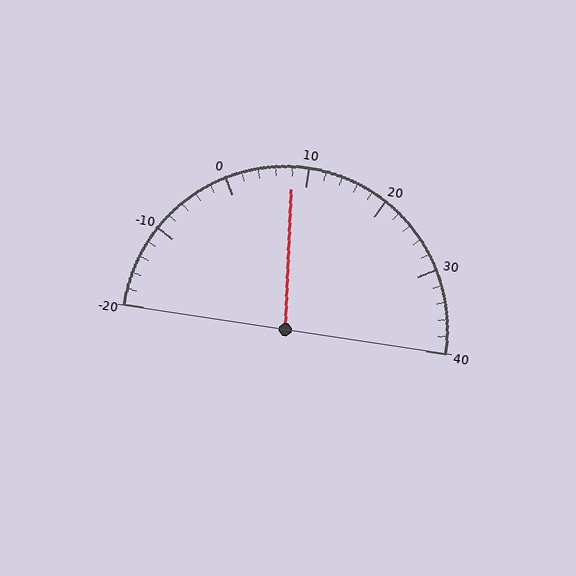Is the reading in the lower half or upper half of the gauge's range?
The reading is in the lower half of the range (-20 to 40).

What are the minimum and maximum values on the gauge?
The gauge ranges from -20 to 40.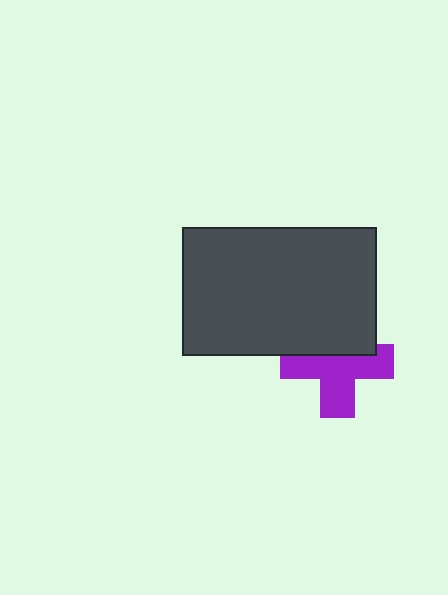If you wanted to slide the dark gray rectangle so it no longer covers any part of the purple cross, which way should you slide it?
Slide it up — that is the most direct way to separate the two shapes.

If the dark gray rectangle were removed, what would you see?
You would see the complete purple cross.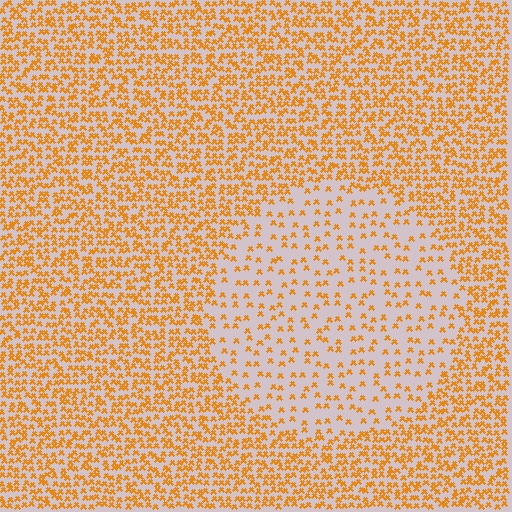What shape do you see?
I see a circle.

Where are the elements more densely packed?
The elements are more densely packed outside the circle boundary.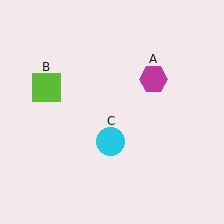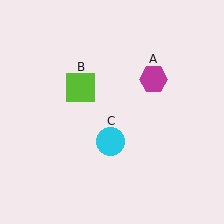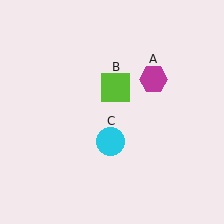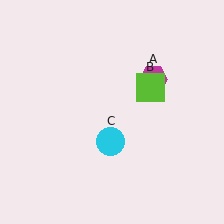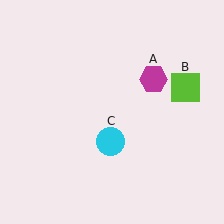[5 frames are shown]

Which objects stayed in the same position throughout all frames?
Magenta hexagon (object A) and cyan circle (object C) remained stationary.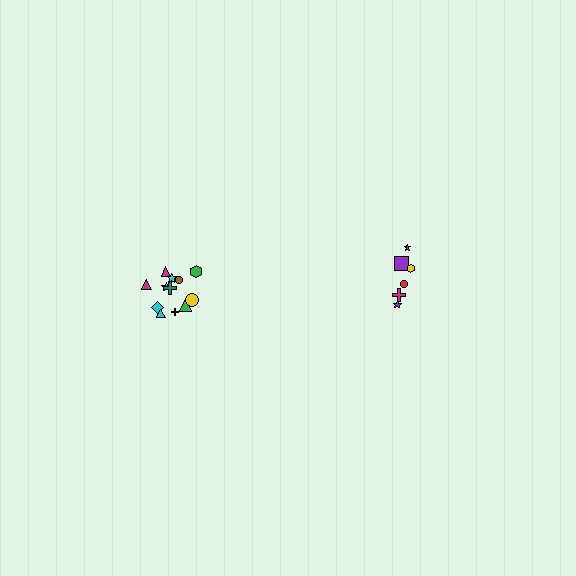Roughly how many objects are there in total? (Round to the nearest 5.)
Roughly 20 objects in total.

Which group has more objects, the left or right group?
The left group.